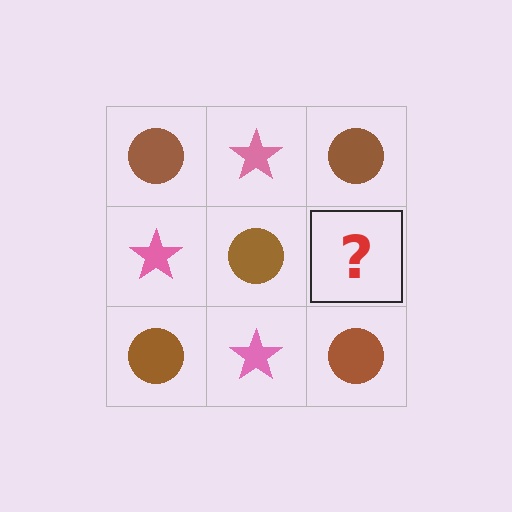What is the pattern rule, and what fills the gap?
The rule is that it alternates brown circle and pink star in a checkerboard pattern. The gap should be filled with a pink star.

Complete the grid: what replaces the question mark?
The question mark should be replaced with a pink star.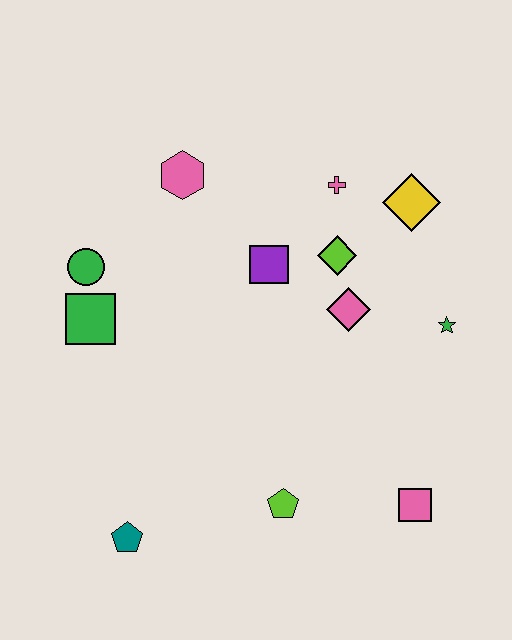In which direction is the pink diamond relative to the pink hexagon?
The pink diamond is to the right of the pink hexagon.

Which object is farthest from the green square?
The pink square is farthest from the green square.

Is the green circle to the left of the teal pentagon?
Yes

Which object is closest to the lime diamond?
The pink diamond is closest to the lime diamond.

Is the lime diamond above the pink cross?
No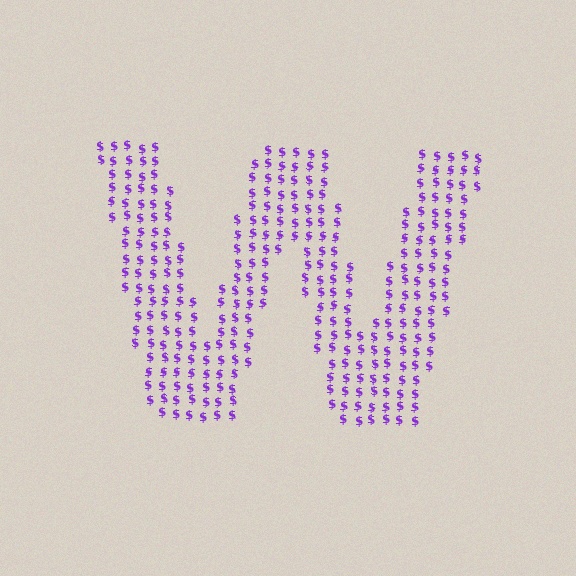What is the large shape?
The large shape is the letter W.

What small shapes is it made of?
It is made of small dollar signs.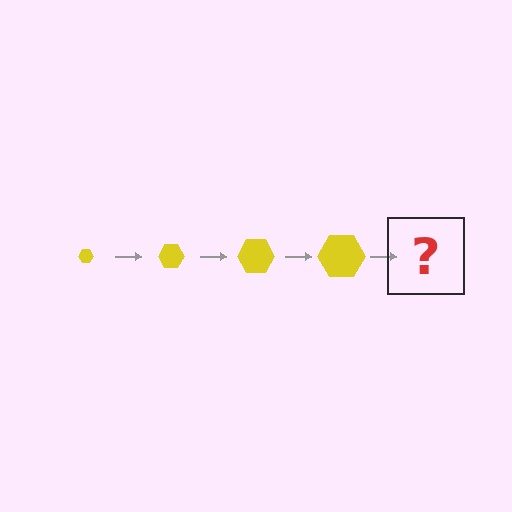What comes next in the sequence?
The next element should be a yellow hexagon, larger than the previous one.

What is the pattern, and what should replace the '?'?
The pattern is that the hexagon gets progressively larger each step. The '?' should be a yellow hexagon, larger than the previous one.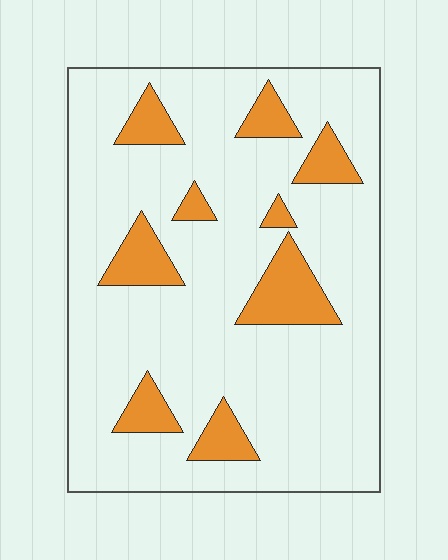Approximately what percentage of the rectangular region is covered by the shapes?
Approximately 15%.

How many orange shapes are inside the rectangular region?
9.